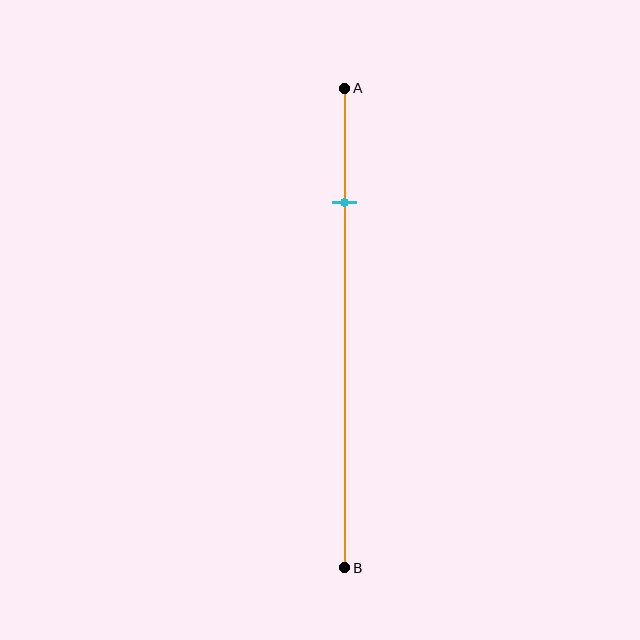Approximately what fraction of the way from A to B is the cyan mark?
The cyan mark is approximately 25% of the way from A to B.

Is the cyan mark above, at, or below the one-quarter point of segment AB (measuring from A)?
The cyan mark is approximately at the one-quarter point of segment AB.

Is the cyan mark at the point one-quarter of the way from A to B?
Yes, the mark is approximately at the one-quarter point.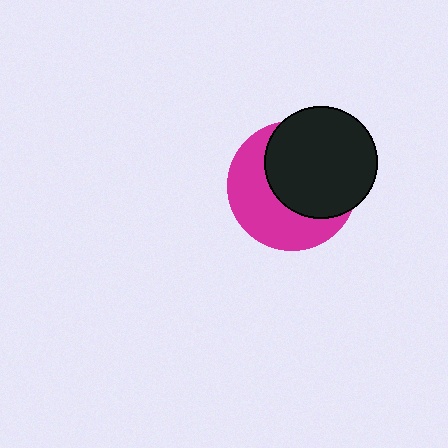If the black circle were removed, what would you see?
You would see the complete magenta circle.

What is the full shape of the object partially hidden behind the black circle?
The partially hidden object is a magenta circle.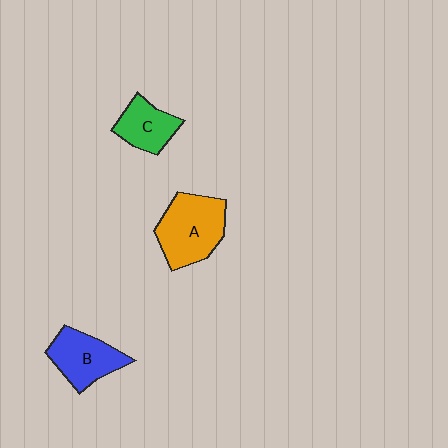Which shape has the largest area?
Shape A (orange).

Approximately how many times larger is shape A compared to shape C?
Approximately 1.6 times.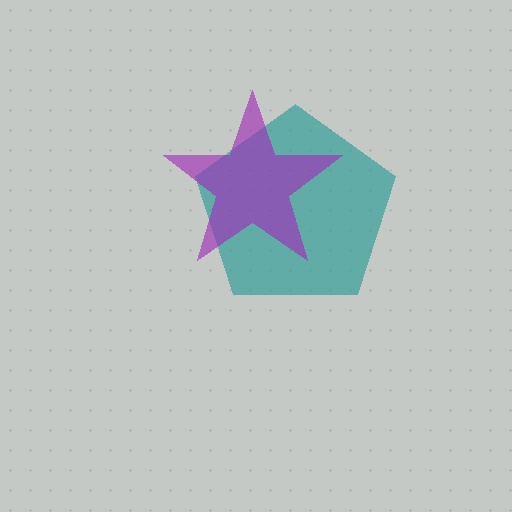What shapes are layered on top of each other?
The layered shapes are: a teal pentagon, a purple star.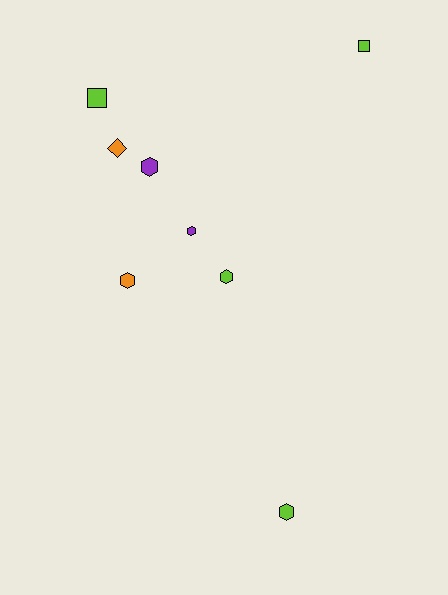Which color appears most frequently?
Lime, with 4 objects.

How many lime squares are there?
There are 2 lime squares.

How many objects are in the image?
There are 8 objects.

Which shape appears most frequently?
Hexagon, with 5 objects.